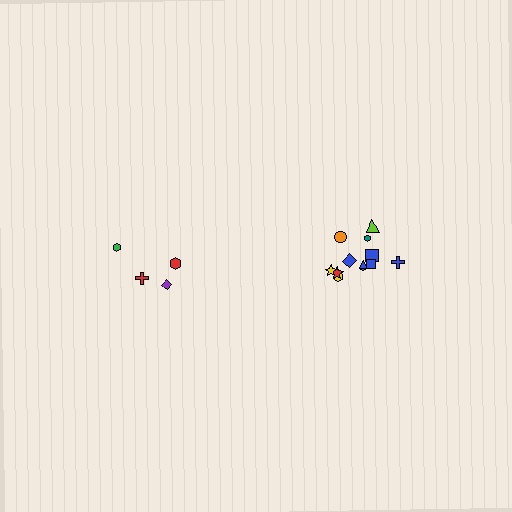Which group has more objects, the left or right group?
The right group.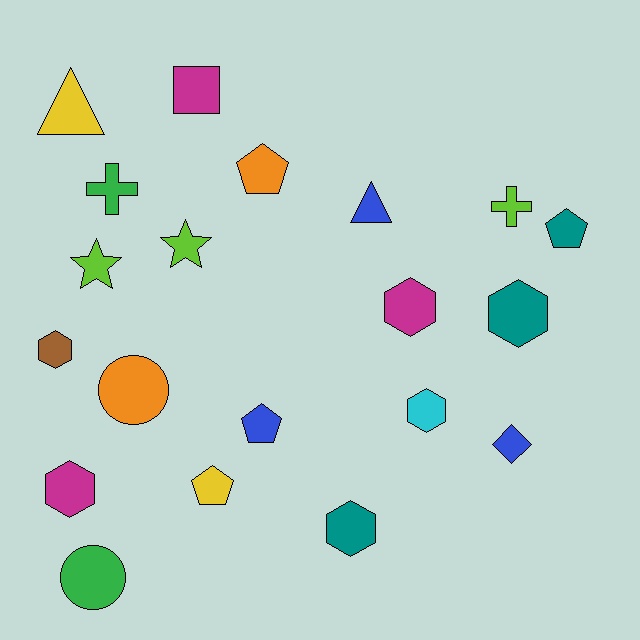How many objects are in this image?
There are 20 objects.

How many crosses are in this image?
There are 2 crosses.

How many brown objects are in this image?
There is 1 brown object.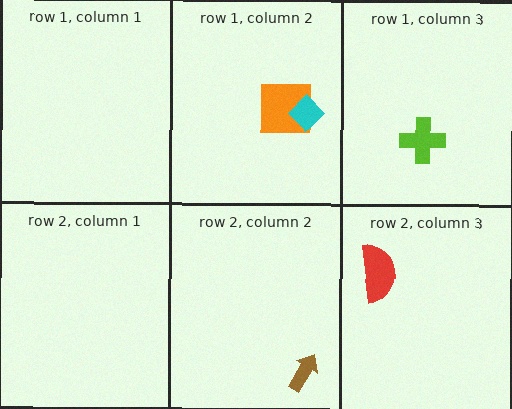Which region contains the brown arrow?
The row 2, column 2 region.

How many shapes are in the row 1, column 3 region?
1.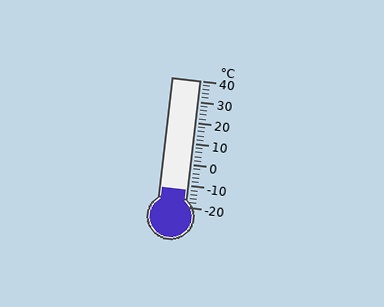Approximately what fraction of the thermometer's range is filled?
The thermometer is filled to approximately 15% of its range.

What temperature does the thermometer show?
The thermometer shows approximately -12°C.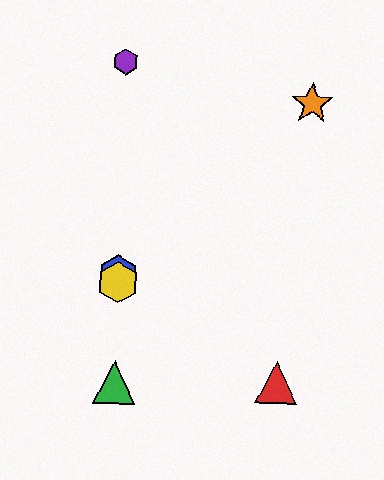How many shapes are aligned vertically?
4 shapes (the blue hexagon, the green triangle, the yellow hexagon, the purple hexagon) are aligned vertically.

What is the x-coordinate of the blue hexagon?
The blue hexagon is at x≈118.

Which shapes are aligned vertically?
The blue hexagon, the green triangle, the yellow hexagon, the purple hexagon are aligned vertically.